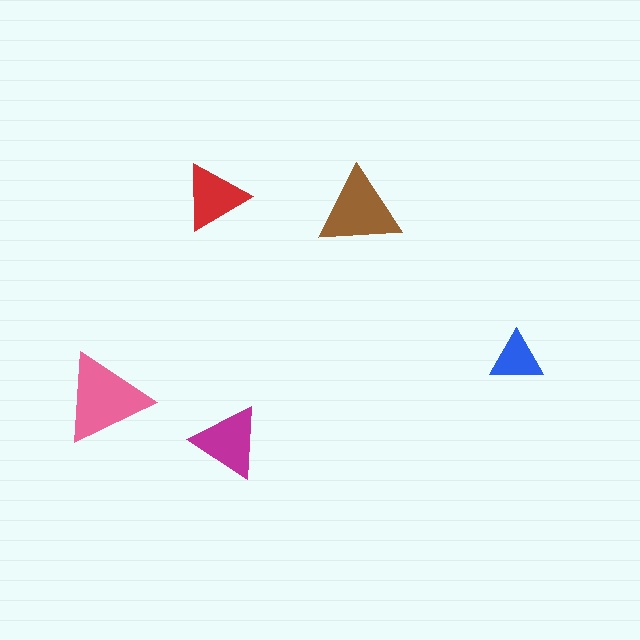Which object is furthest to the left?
The pink triangle is leftmost.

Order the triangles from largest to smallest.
the pink one, the brown one, the magenta one, the red one, the blue one.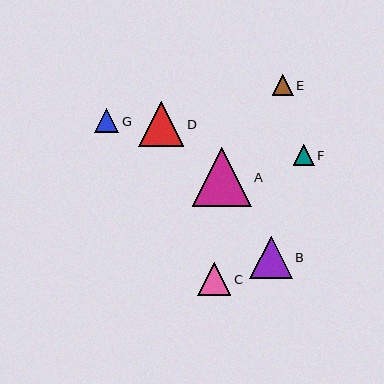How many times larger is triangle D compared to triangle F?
Triangle D is approximately 2.1 times the size of triangle F.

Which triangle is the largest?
Triangle A is the largest with a size of approximately 59 pixels.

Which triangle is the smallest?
Triangle E is the smallest with a size of approximately 21 pixels.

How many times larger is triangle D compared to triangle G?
Triangle D is approximately 1.9 times the size of triangle G.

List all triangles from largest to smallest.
From largest to smallest: A, D, B, C, G, F, E.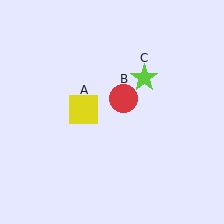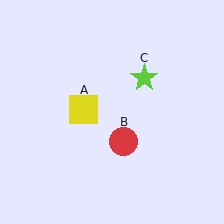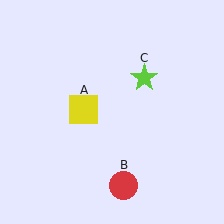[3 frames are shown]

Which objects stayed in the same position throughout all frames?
Yellow square (object A) and lime star (object C) remained stationary.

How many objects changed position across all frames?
1 object changed position: red circle (object B).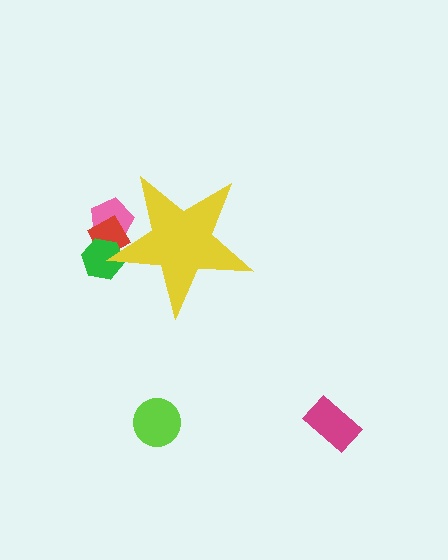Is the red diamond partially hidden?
Yes, the red diamond is partially hidden behind the yellow star.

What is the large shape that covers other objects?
A yellow star.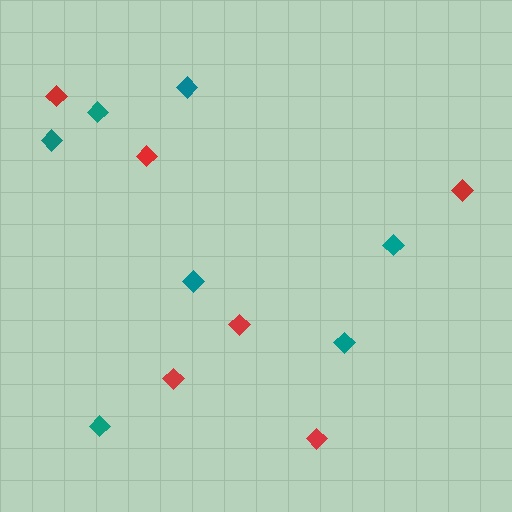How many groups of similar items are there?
There are 2 groups: one group of red diamonds (6) and one group of teal diamonds (7).